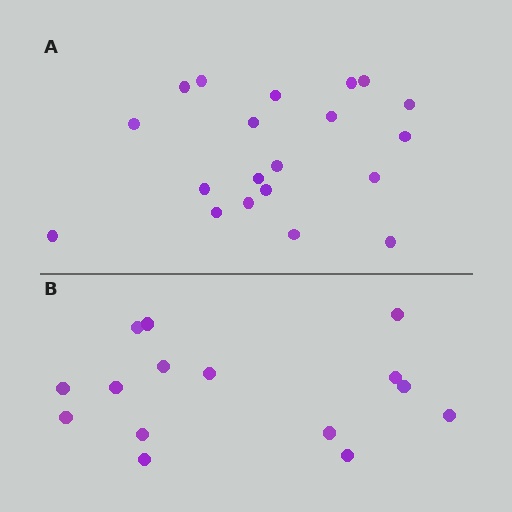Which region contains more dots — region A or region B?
Region A (the top region) has more dots.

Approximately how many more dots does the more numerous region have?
Region A has about 5 more dots than region B.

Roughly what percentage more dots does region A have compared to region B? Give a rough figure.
About 35% more.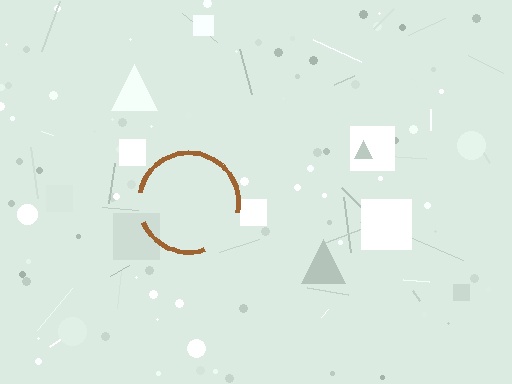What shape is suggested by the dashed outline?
The dashed outline suggests a circle.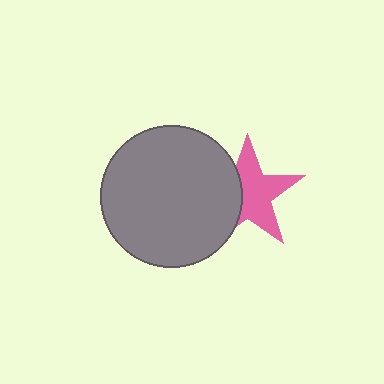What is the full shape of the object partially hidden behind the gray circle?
The partially hidden object is a pink star.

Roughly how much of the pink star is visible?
About half of it is visible (roughly 63%).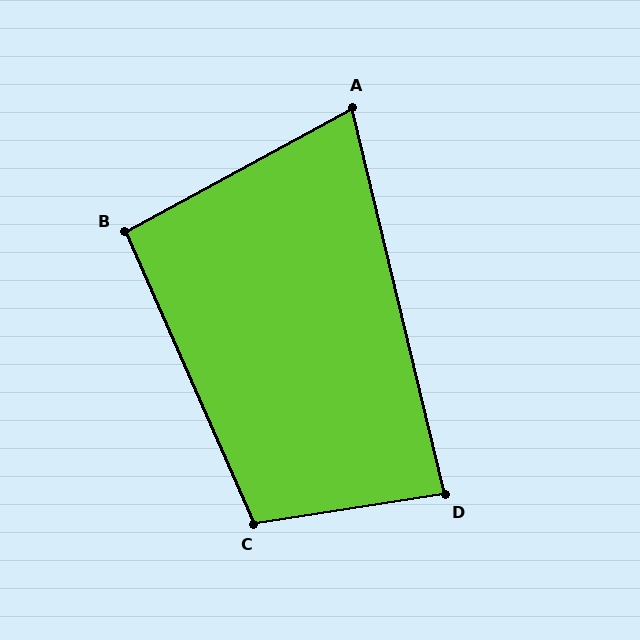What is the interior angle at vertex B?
Approximately 95 degrees (approximately right).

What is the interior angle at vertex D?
Approximately 85 degrees (approximately right).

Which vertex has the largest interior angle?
C, at approximately 105 degrees.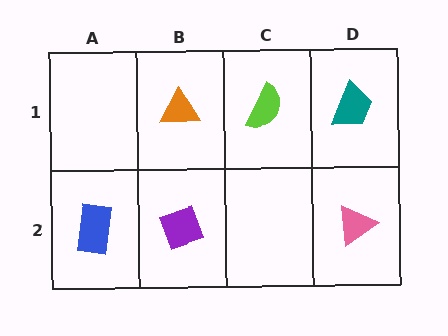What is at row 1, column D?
A teal trapezoid.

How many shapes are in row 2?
3 shapes.